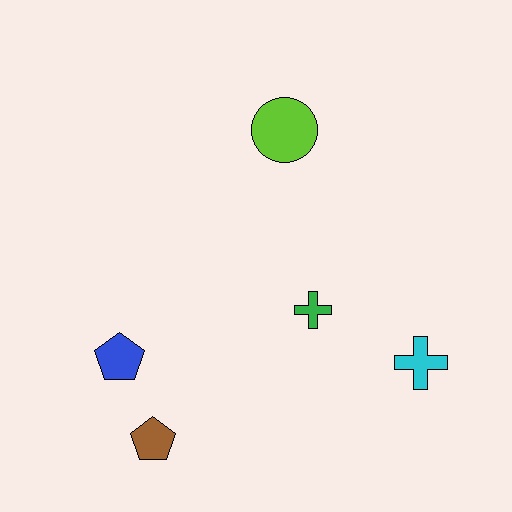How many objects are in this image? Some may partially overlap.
There are 5 objects.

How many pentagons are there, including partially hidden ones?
There are 2 pentagons.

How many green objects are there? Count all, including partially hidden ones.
There is 1 green object.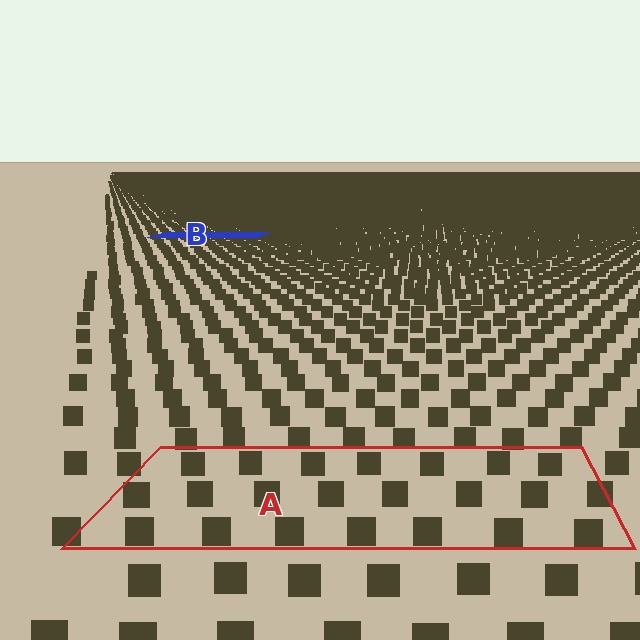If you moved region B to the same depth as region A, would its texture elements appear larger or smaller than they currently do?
They would appear larger. At a closer depth, the same texture elements are projected at a bigger on-screen size.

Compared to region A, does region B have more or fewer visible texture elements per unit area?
Region B has more texture elements per unit area — they are packed more densely because it is farther away.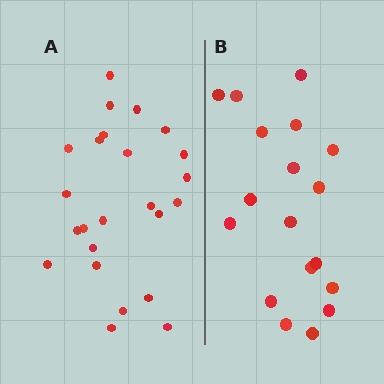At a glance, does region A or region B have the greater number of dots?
Region A (the left region) has more dots.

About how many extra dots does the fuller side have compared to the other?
Region A has about 6 more dots than region B.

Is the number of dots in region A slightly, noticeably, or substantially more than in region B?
Region A has noticeably more, but not dramatically so. The ratio is roughly 1.3 to 1.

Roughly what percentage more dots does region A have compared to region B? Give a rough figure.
About 35% more.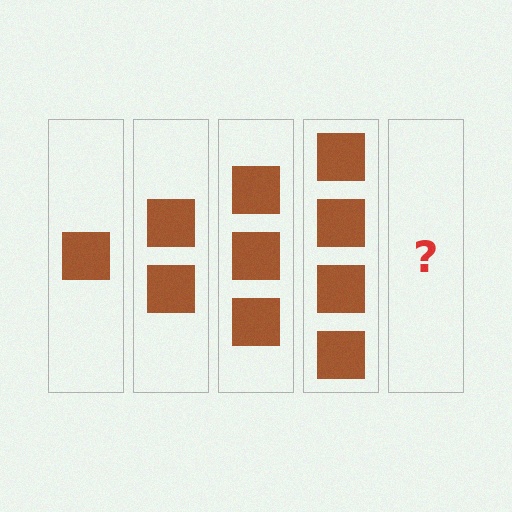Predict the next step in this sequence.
The next step is 5 squares.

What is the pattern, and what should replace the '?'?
The pattern is that each step adds one more square. The '?' should be 5 squares.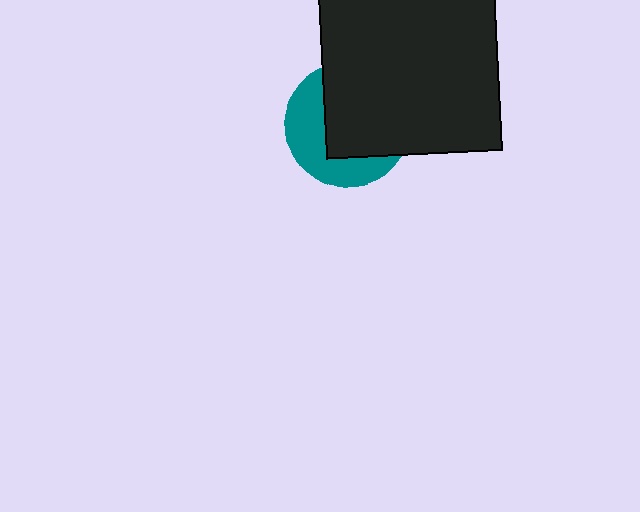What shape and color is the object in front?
The object in front is a black square.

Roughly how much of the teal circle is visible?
A small part of it is visible (roughly 42%).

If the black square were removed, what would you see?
You would see the complete teal circle.